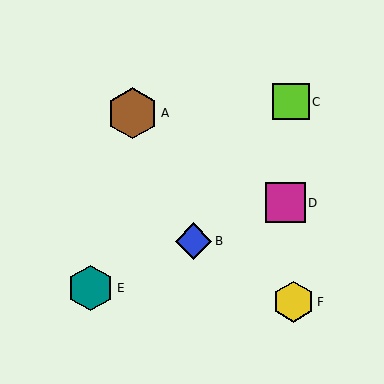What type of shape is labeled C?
Shape C is a lime square.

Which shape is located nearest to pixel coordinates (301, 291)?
The yellow hexagon (labeled F) at (294, 302) is nearest to that location.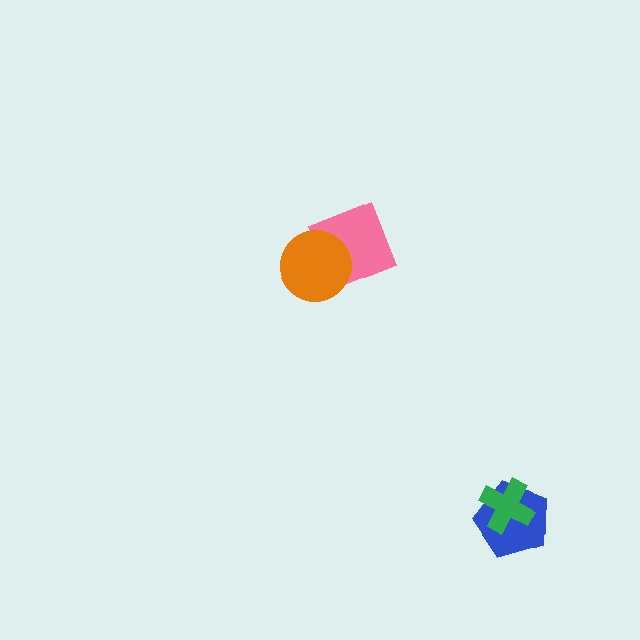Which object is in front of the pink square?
The orange circle is in front of the pink square.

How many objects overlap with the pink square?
1 object overlaps with the pink square.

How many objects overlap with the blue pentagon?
1 object overlaps with the blue pentagon.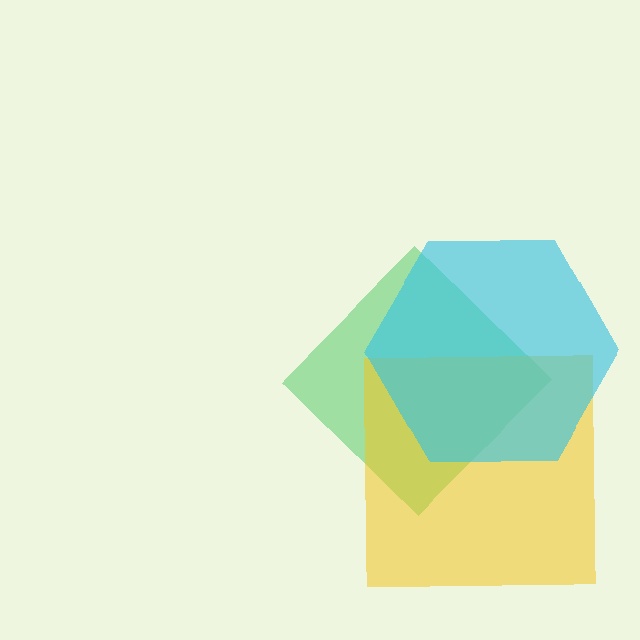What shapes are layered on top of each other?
The layered shapes are: a green diamond, a yellow square, a cyan hexagon.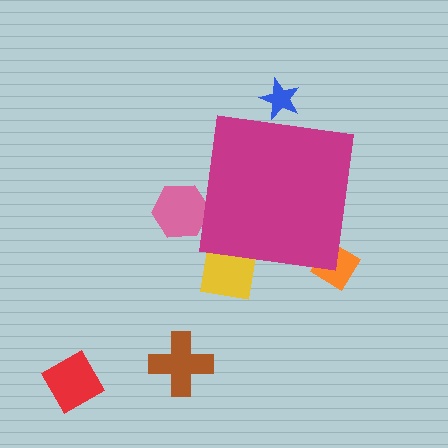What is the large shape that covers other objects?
A magenta square.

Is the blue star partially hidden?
Yes, the blue star is partially hidden behind the magenta square.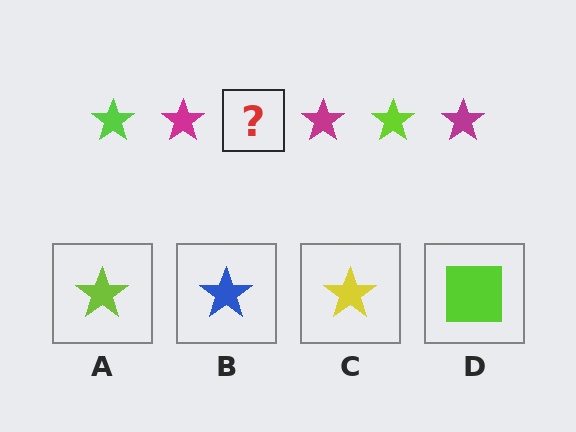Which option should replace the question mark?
Option A.